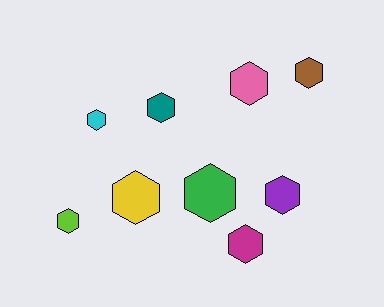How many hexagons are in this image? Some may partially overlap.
There are 9 hexagons.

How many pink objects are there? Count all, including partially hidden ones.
There is 1 pink object.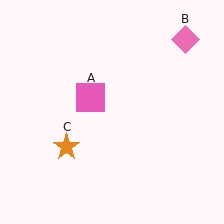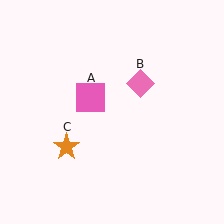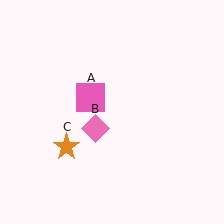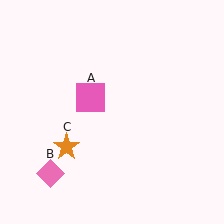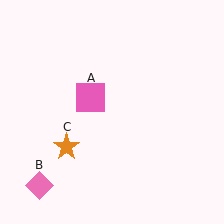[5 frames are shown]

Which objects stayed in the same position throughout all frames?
Pink square (object A) and orange star (object C) remained stationary.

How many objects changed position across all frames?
1 object changed position: pink diamond (object B).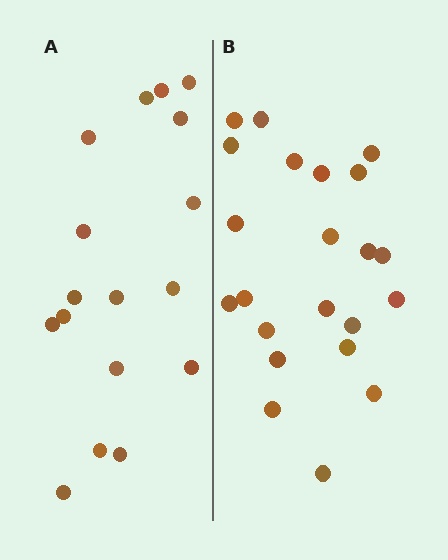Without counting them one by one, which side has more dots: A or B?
Region B (the right region) has more dots.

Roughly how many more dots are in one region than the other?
Region B has about 5 more dots than region A.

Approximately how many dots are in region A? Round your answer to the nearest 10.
About 20 dots. (The exact count is 17, which rounds to 20.)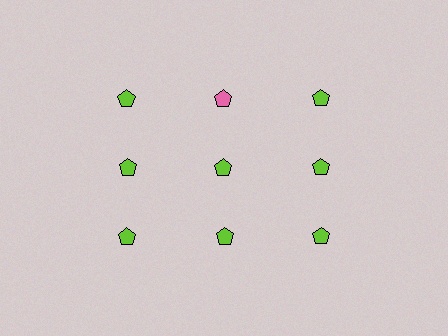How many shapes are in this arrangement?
There are 9 shapes arranged in a grid pattern.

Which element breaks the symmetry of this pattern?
The pink pentagon in the top row, second from left column breaks the symmetry. All other shapes are lime pentagons.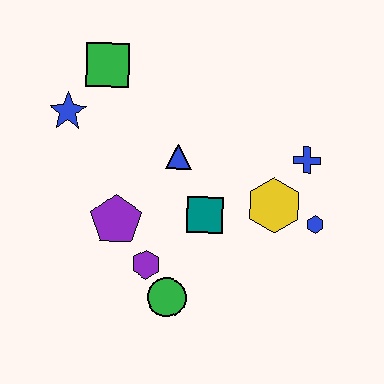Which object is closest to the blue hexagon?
The yellow hexagon is closest to the blue hexagon.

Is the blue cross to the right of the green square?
Yes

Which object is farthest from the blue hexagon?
The blue star is farthest from the blue hexagon.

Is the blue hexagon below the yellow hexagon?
Yes